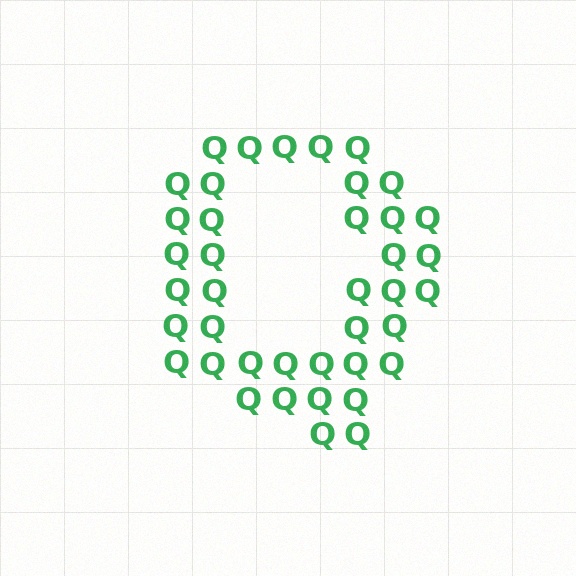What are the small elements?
The small elements are letter Q's.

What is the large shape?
The large shape is the letter Q.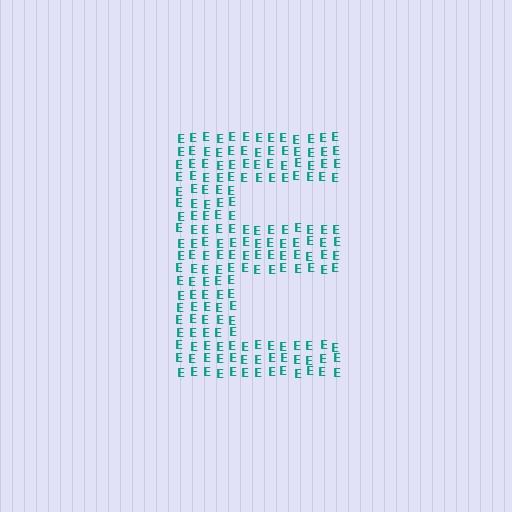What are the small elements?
The small elements are letter E's.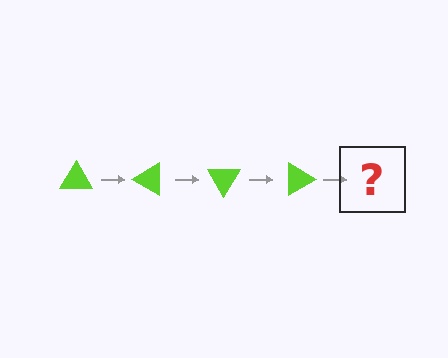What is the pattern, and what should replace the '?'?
The pattern is that the triangle rotates 30 degrees each step. The '?' should be a lime triangle rotated 120 degrees.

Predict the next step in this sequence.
The next step is a lime triangle rotated 120 degrees.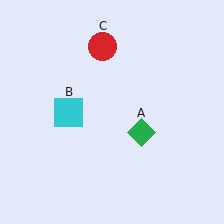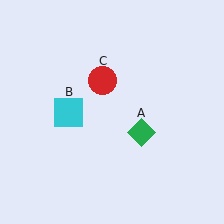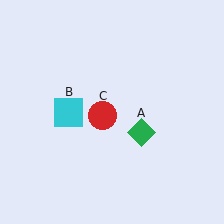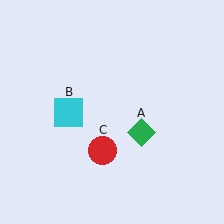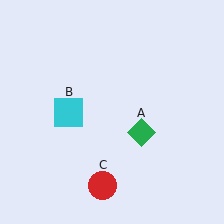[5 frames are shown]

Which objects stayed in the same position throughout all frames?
Green diamond (object A) and cyan square (object B) remained stationary.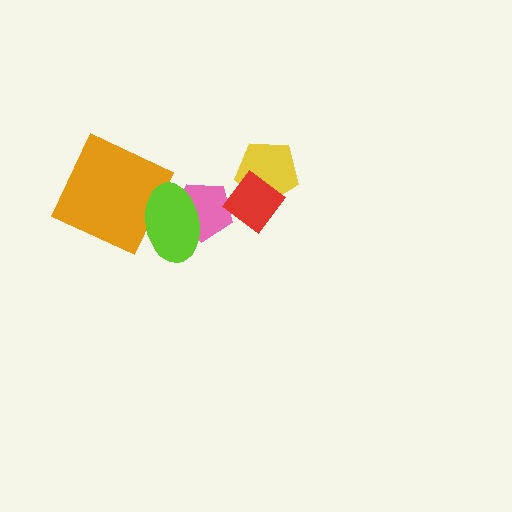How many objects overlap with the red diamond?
2 objects overlap with the red diamond.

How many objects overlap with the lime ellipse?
2 objects overlap with the lime ellipse.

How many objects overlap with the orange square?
1 object overlaps with the orange square.